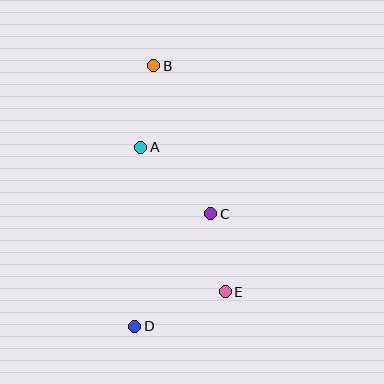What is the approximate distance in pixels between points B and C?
The distance between B and C is approximately 159 pixels.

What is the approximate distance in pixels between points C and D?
The distance between C and D is approximately 136 pixels.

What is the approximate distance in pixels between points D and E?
The distance between D and E is approximately 97 pixels.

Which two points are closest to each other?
Points C and E are closest to each other.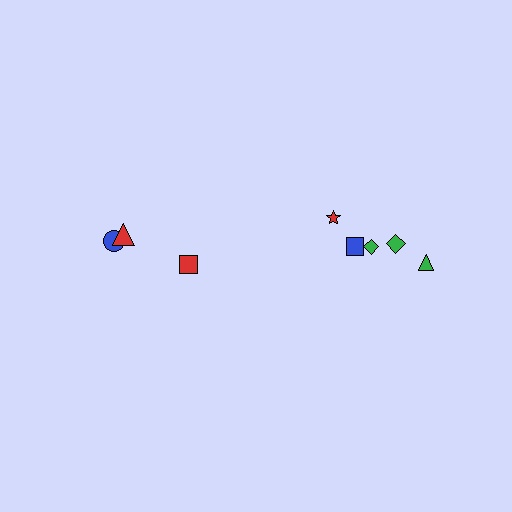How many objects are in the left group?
There are 3 objects.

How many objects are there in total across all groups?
There are 8 objects.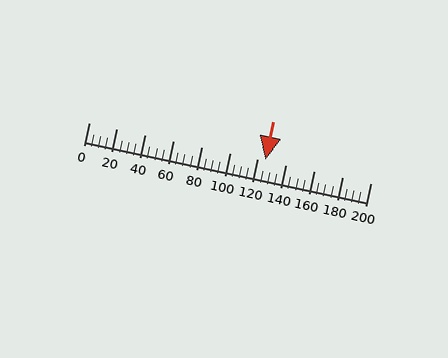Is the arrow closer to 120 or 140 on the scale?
The arrow is closer to 120.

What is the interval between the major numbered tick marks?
The major tick marks are spaced 20 units apart.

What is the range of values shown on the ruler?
The ruler shows values from 0 to 200.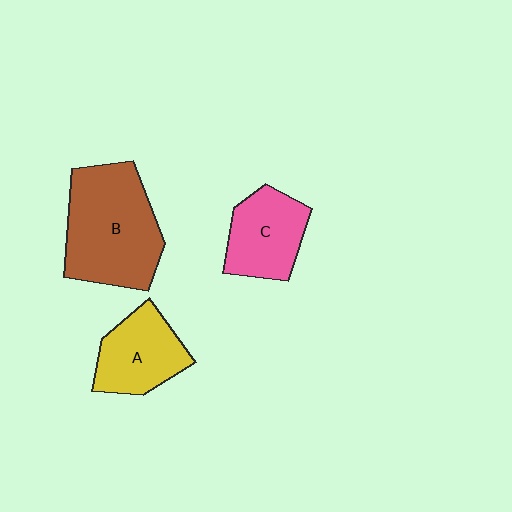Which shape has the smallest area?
Shape C (pink).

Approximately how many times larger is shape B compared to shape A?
Approximately 1.7 times.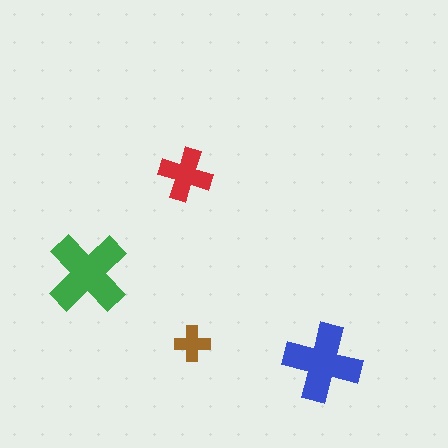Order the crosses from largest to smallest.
the green one, the blue one, the red one, the brown one.